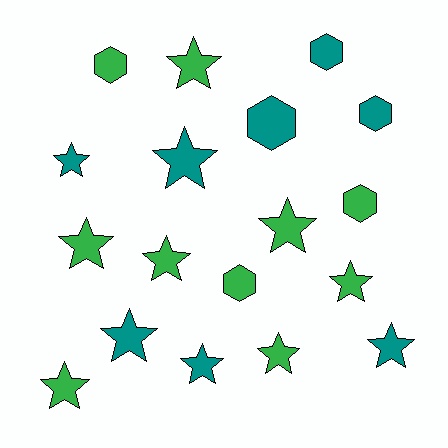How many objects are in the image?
There are 18 objects.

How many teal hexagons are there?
There are 3 teal hexagons.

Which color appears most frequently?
Green, with 10 objects.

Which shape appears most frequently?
Star, with 12 objects.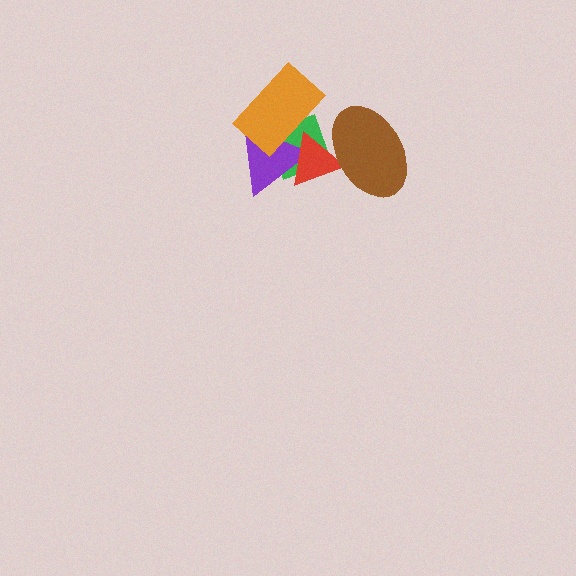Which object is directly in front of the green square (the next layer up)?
The purple triangle is directly in front of the green square.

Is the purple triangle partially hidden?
Yes, it is partially covered by another shape.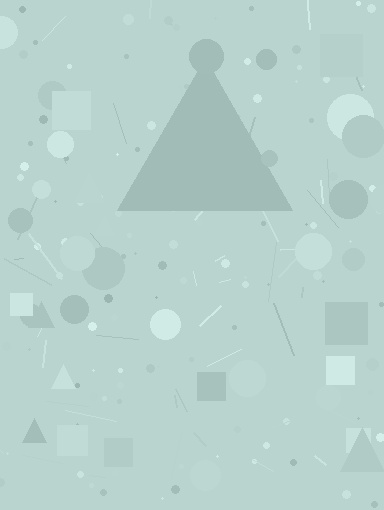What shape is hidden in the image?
A triangle is hidden in the image.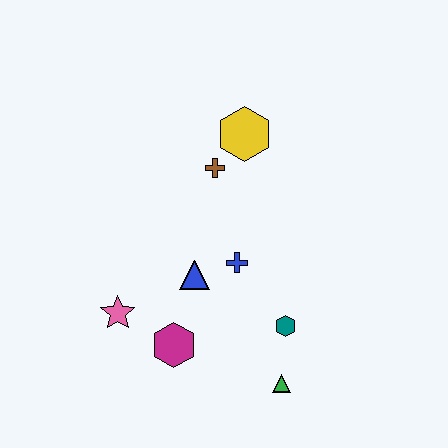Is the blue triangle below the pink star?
No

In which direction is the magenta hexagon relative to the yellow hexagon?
The magenta hexagon is below the yellow hexagon.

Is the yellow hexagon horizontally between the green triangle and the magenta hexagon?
Yes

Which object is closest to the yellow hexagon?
The brown cross is closest to the yellow hexagon.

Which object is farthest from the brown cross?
The green triangle is farthest from the brown cross.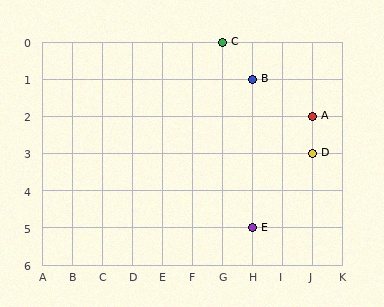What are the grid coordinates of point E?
Point E is at grid coordinates (H, 5).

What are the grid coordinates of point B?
Point B is at grid coordinates (H, 1).